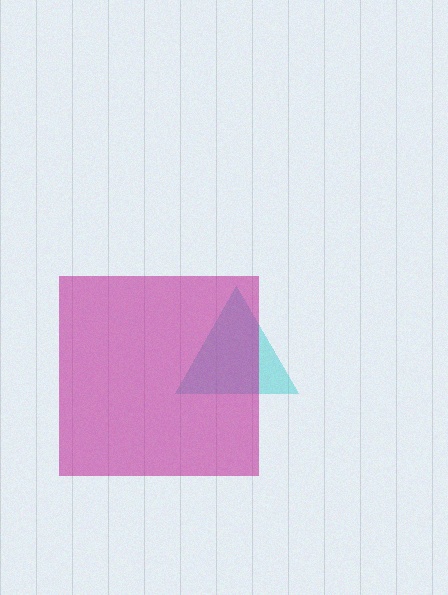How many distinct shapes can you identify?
There are 2 distinct shapes: a cyan triangle, a magenta square.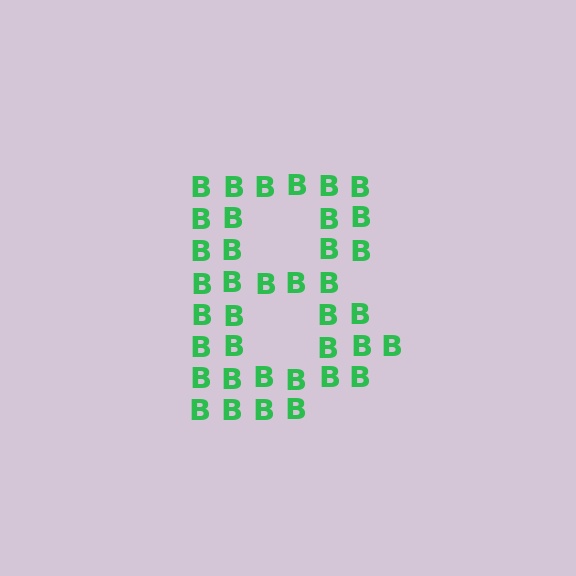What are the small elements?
The small elements are letter B's.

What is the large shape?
The large shape is the letter B.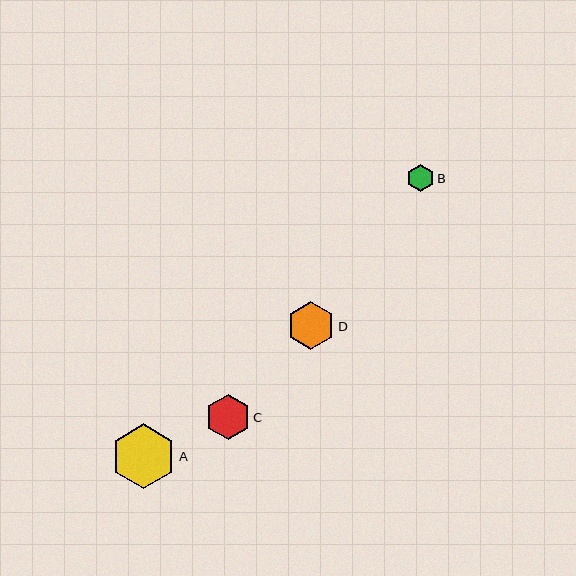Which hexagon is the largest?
Hexagon A is the largest with a size of approximately 65 pixels.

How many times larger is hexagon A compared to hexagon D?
Hexagon A is approximately 1.4 times the size of hexagon D.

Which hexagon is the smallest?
Hexagon B is the smallest with a size of approximately 27 pixels.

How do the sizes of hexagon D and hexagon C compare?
Hexagon D and hexagon C are approximately the same size.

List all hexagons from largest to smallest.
From largest to smallest: A, D, C, B.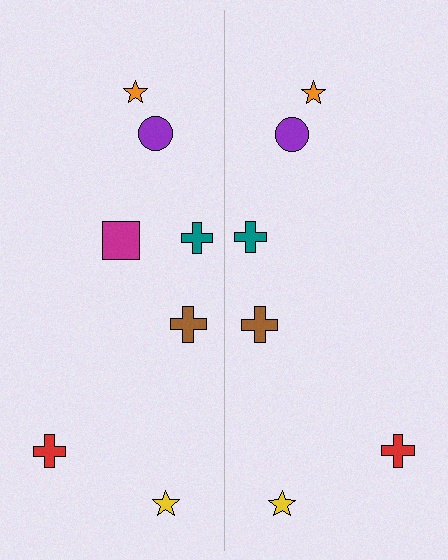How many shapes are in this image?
There are 13 shapes in this image.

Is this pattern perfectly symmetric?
No, the pattern is not perfectly symmetric. A magenta square is missing from the right side.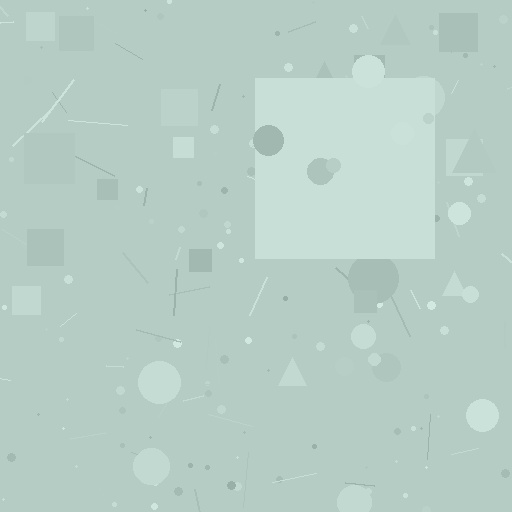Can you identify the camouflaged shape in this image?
The camouflaged shape is a square.